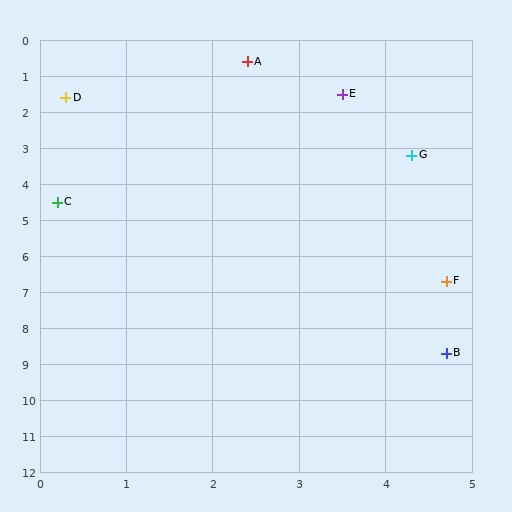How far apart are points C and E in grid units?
Points C and E are about 4.5 grid units apart.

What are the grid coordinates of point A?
Point A is at approximately (2.4, 0.6).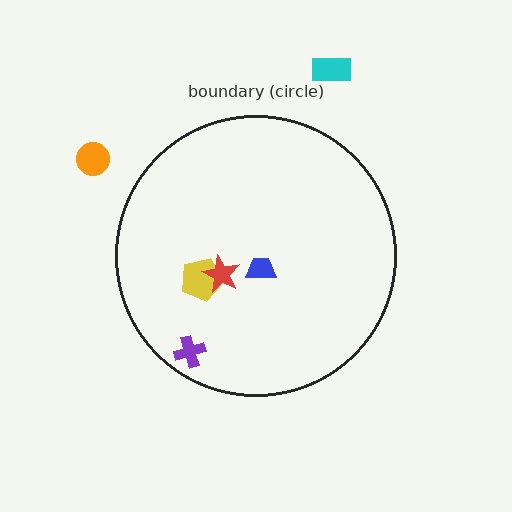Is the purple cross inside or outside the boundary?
Inside.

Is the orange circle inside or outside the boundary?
Outside.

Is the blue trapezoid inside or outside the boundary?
Inside.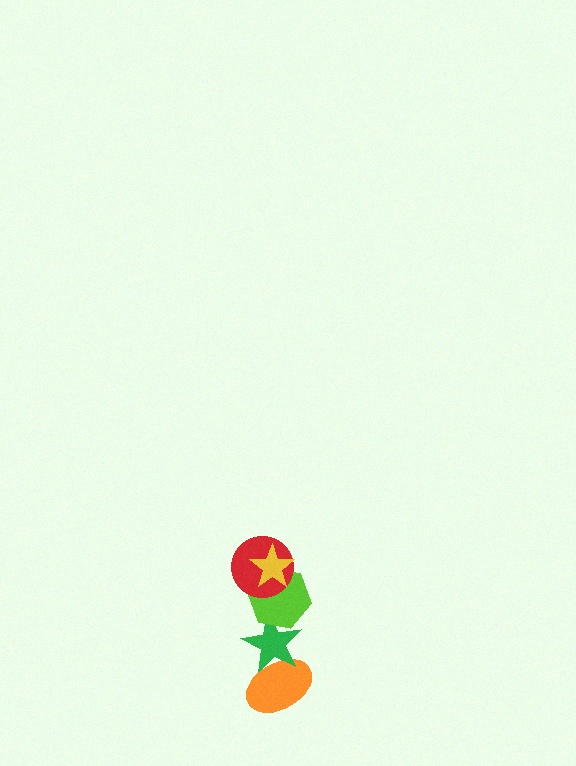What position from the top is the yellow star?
The yellow star is 1st from the top.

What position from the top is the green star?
The green star is 4th from the top.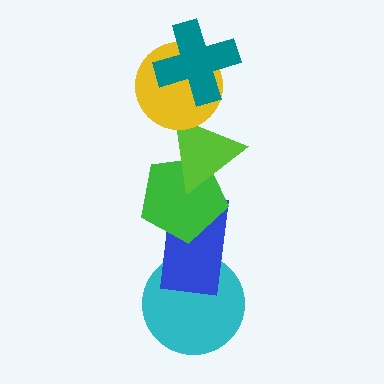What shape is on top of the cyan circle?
The blue rectangle is on top of the cyan circle.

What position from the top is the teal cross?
The teal cross is 1st from the top.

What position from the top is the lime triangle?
The lime triangle is 3rd from the top.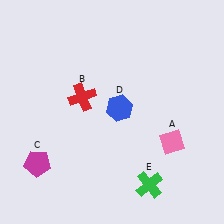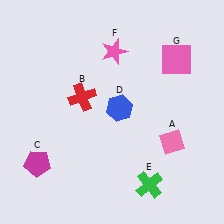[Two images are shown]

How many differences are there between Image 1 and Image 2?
There are 2 differences between the two images.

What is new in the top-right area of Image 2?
A pink star (F) was added in the top-right area of Image 2.